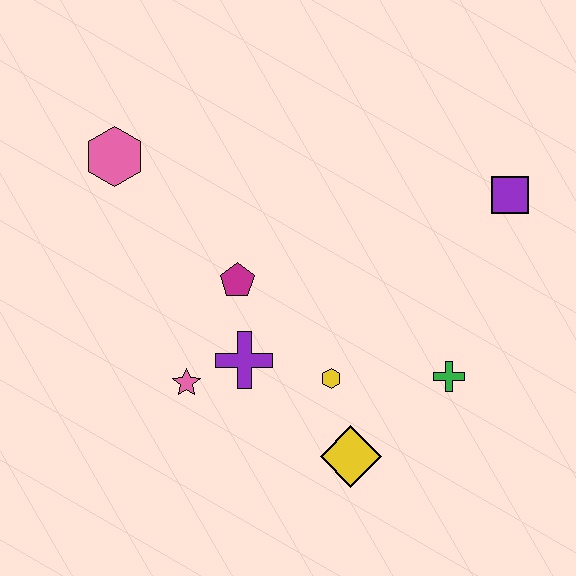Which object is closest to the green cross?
The yellow hexagon is closest to the green cross.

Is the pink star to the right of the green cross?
No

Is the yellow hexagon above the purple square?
No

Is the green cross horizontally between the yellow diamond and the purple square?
Yes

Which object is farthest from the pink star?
The purple square is farthest from the pink star.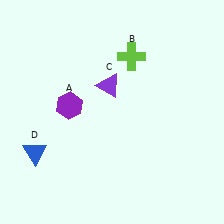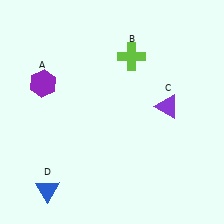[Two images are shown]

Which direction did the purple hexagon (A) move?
The purple hexagon (A) moved left.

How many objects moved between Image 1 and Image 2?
3 objects moved between the two images.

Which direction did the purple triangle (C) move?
The purple triangle (C) moved right.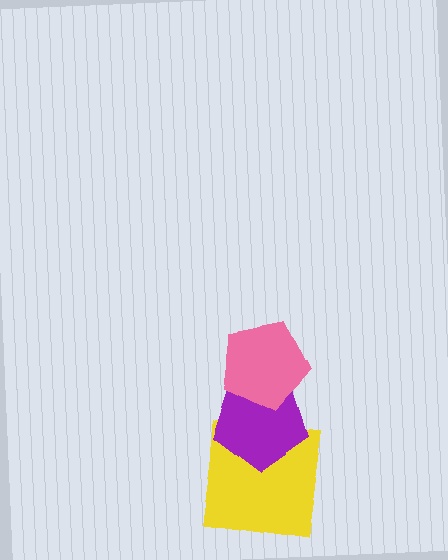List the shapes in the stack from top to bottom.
From top to bottom: the pink pentagon, the purple pentagon, the yellow square.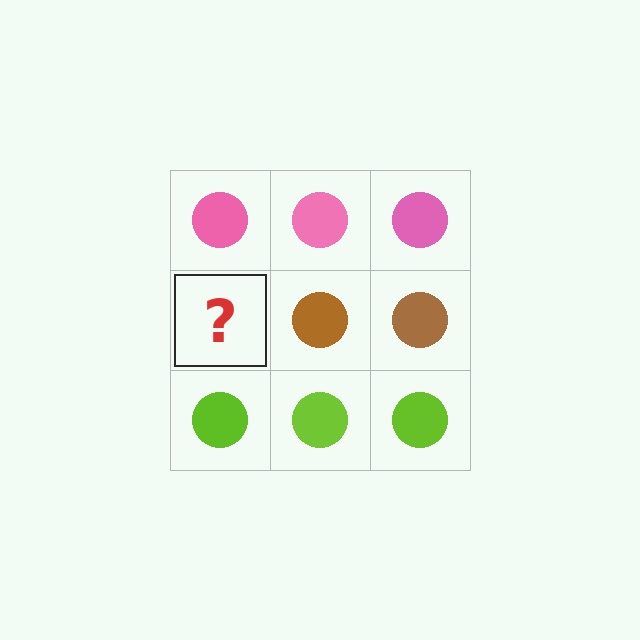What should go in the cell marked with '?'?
The missing cell should contain a brown circle.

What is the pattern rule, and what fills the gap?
The rule is that each row has a consistent color. The gap should be filled with a brown circle.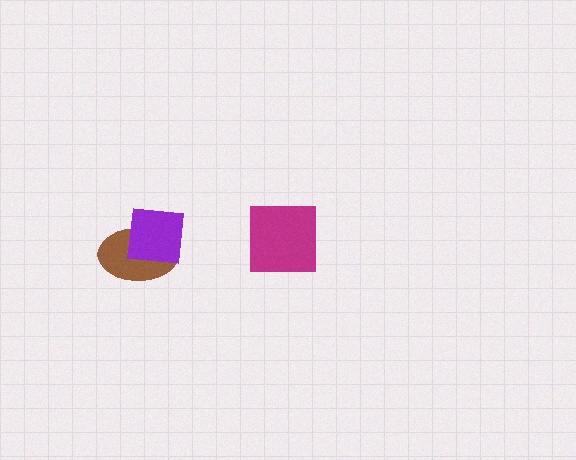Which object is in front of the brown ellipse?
The purple square is in front of the brown ellipse.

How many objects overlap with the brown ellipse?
1 object overlaps with the brown ellipse.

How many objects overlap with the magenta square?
0 objects overlap with the magenta square.